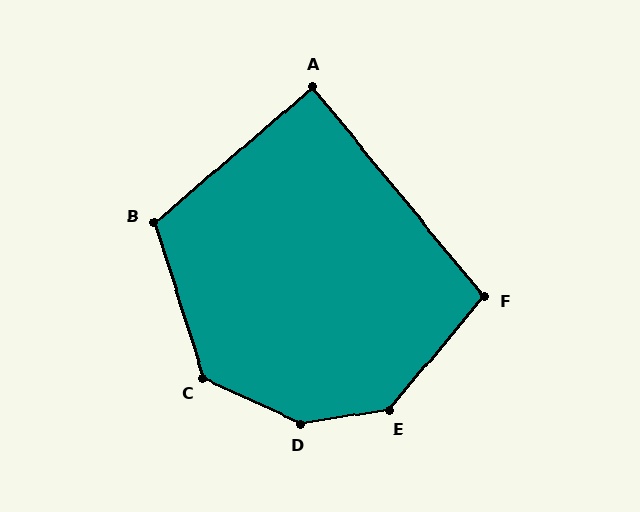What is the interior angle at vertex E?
Approximately 138 degrees (obtuse).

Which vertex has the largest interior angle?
D, at approximately 146 degrees.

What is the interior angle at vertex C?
Approximately 133 degrees (obtuse).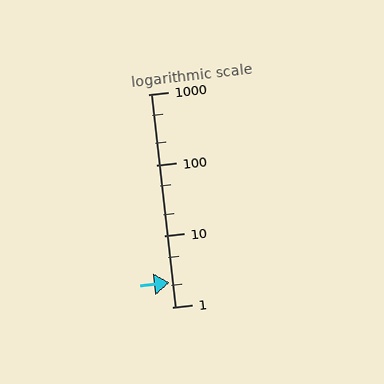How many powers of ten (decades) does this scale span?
The scale spans 3 decades, from 1 to 1000.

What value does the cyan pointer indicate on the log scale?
The pointer indicates approximately 2.2.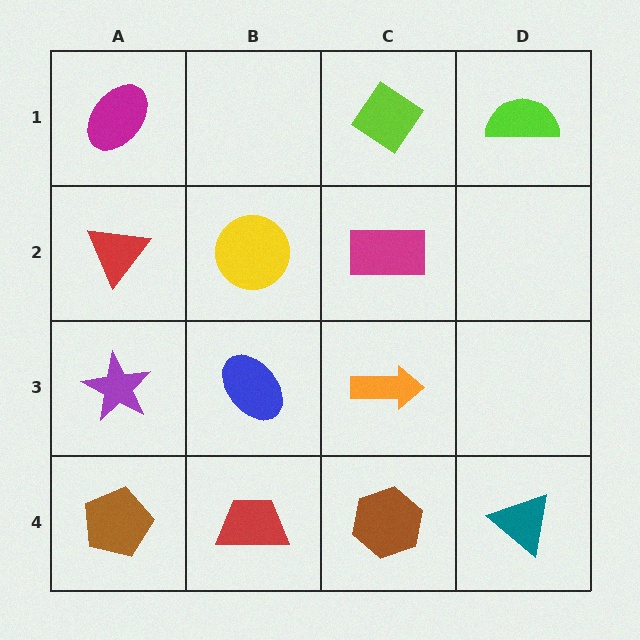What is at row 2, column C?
A magenta rectangle.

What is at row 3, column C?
An orange arrow.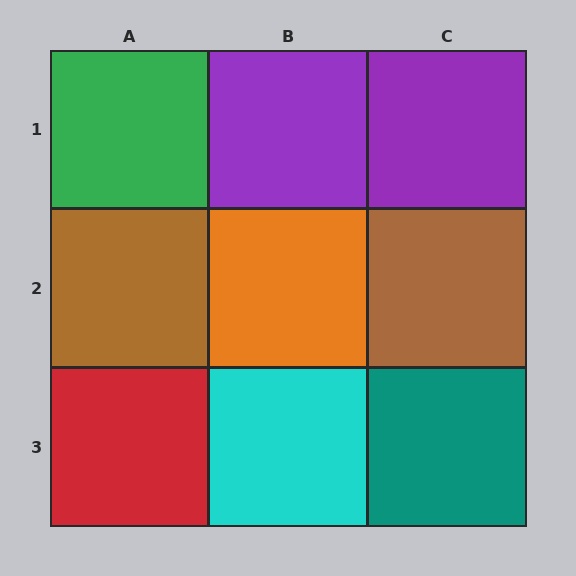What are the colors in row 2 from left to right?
Brown, orange, brown.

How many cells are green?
1 cell is green.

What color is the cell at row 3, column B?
Cyan.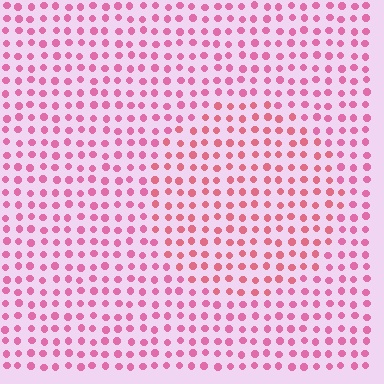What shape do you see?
I see a circle.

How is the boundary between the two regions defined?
The boundary is defined purely by a slight shift in hue (about 19 degrees). Spacing, size, and orientation are identical on both sides.